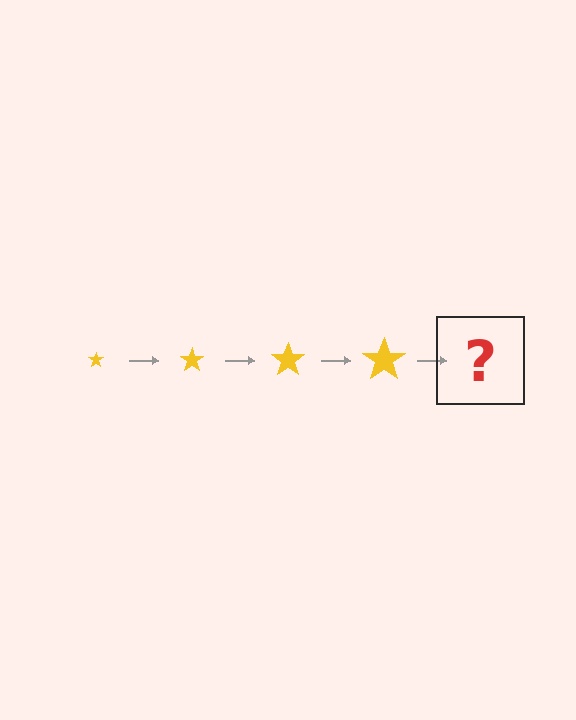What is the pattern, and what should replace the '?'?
The pattern is that the star gets progressively larger each step. The '?' should be a yellow star, larger than the previous one.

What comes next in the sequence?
The next element should be a yellow star, larger than the previous one.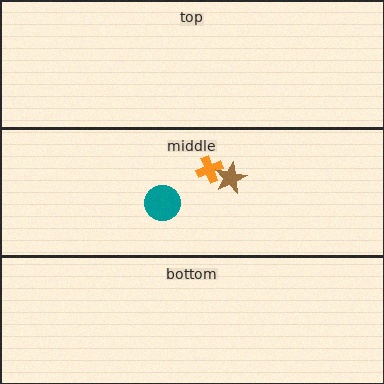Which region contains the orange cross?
The middle region.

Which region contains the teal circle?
The middle region.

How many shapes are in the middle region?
3.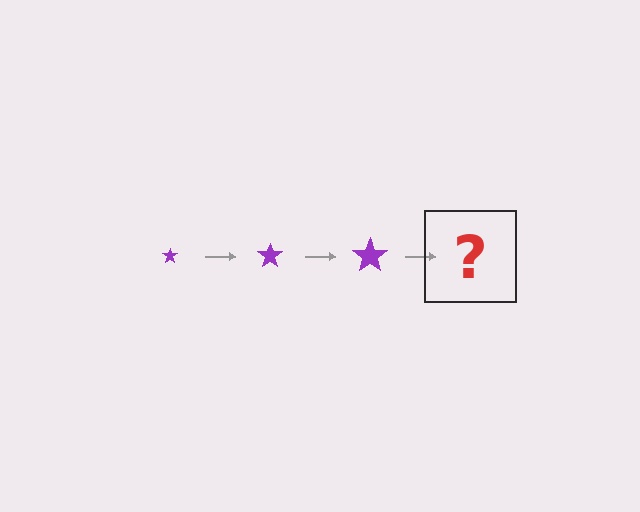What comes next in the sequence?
The next element should be a purple star, larger than the previous one.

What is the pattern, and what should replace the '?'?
The pattern is that the star gets progressively larger each step. The '?' should be a purple star, larger than the previous one.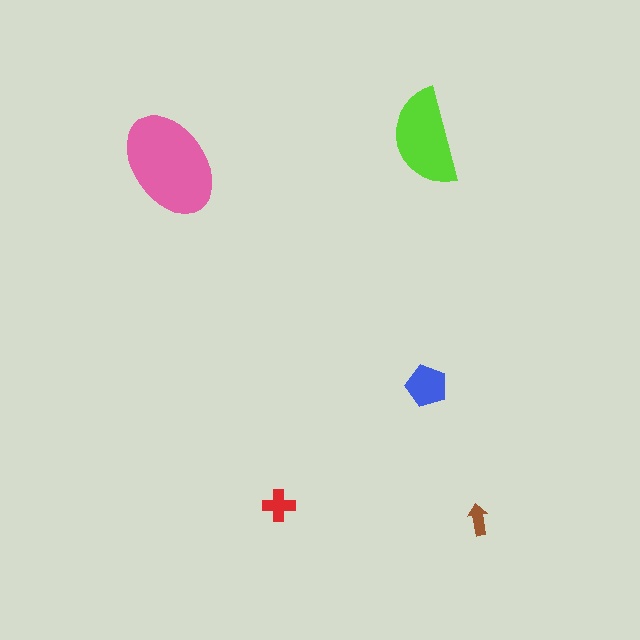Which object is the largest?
The pink ellipse.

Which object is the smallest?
The brown arrow.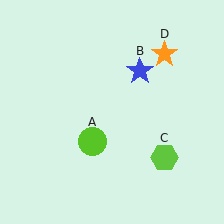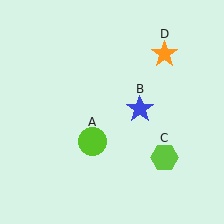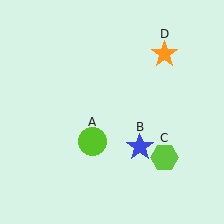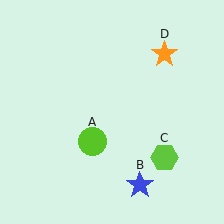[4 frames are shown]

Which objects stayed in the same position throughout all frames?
Lime circle (object A) and lime hexagon (object C) and orange star (object D) remained stationary.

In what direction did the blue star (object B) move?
The blue star (object B) moved down.